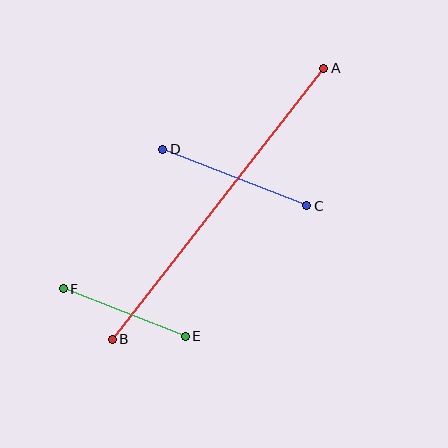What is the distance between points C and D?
The distance is approximately 155 pixels.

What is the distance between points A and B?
The distance is approximately 344 pixels.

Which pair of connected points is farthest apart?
Points A and B are farthest apart.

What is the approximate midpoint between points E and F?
The midpoint is at approximately (124, 313) pixels.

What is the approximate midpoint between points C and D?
The midpoint is at approximately (235, 177) pixels.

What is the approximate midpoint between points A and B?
The midpoint is at approximately (218, 204) pixels.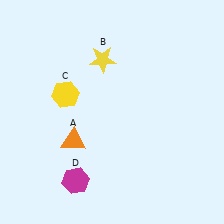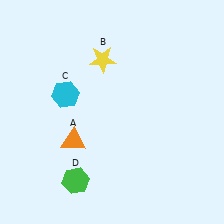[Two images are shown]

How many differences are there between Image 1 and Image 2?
There are 2 differences between the two images.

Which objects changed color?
C changed from yellow to cyan. D changed from magenta to green.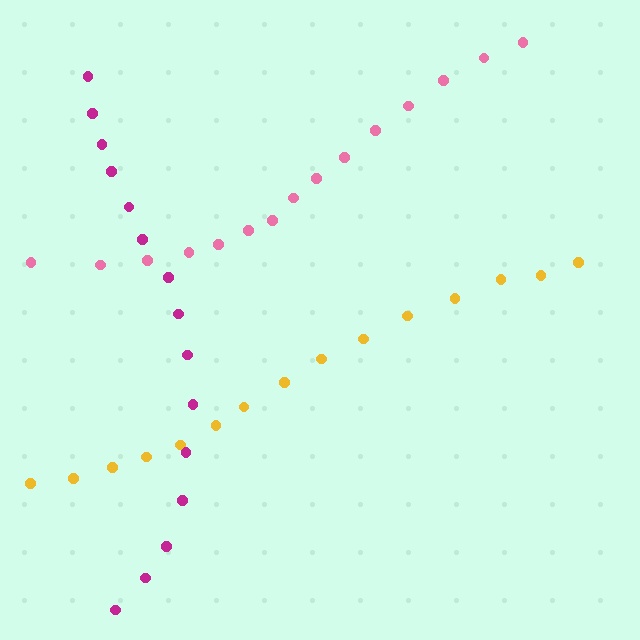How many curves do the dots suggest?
There are 3 distinct paths.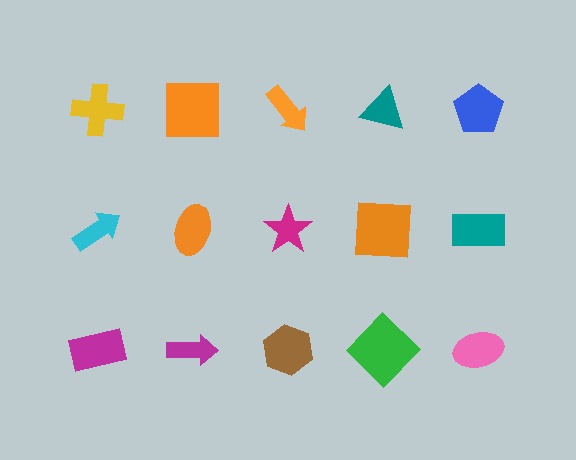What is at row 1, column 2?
An orange square.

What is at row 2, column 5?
A teal rectangle.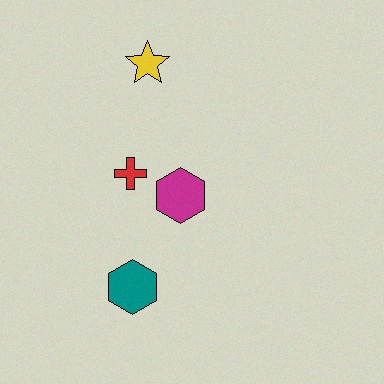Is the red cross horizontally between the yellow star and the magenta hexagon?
No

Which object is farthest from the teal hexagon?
The yellow star is farthest from the teal hexagon.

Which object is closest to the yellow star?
The red cross is closest to the yellow star.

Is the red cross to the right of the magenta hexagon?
No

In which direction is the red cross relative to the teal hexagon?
The red cross is above the teal hexagon.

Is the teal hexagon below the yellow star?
Yes